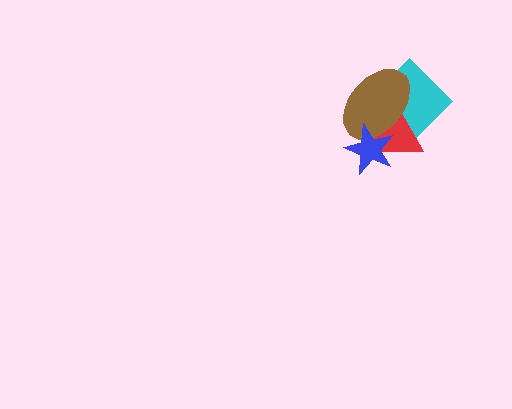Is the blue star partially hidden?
No, no other shape covers it.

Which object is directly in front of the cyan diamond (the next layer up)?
The red triangle is directly in front of the cyan diamond.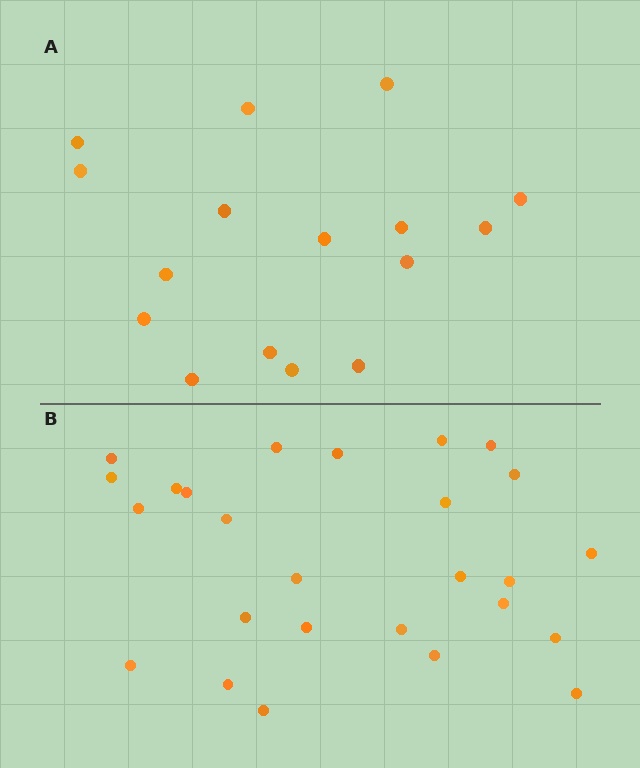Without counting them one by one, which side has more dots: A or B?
Region B (the bottom region) has more dots.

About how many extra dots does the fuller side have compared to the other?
Region B has roughly 10 or so more dots than region A.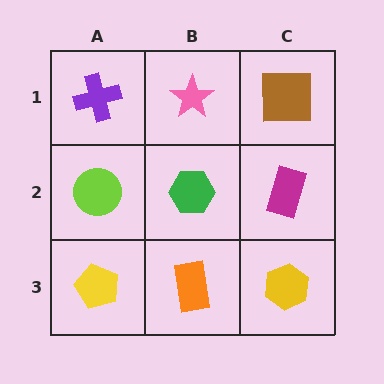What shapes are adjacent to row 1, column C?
A magenta rectangle (row 2, column C), a pink star (row 1, column B).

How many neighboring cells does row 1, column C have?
2.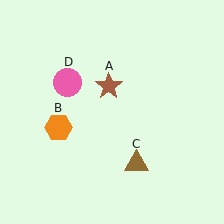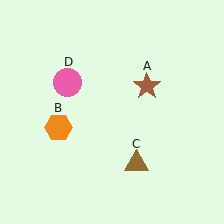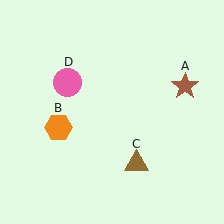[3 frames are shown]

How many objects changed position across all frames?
1 object changed position: brown star (object A).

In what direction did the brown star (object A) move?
The brown star (object A) moved right.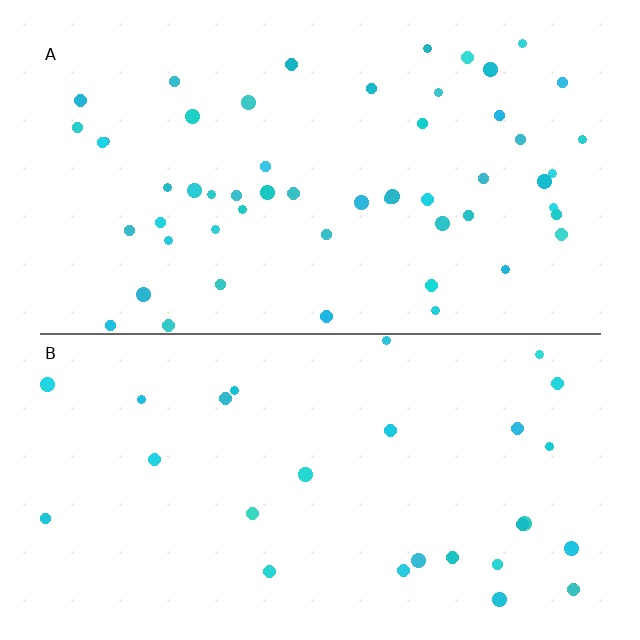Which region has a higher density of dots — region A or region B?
A (the top).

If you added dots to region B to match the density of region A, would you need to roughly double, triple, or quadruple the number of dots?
Approximately double.